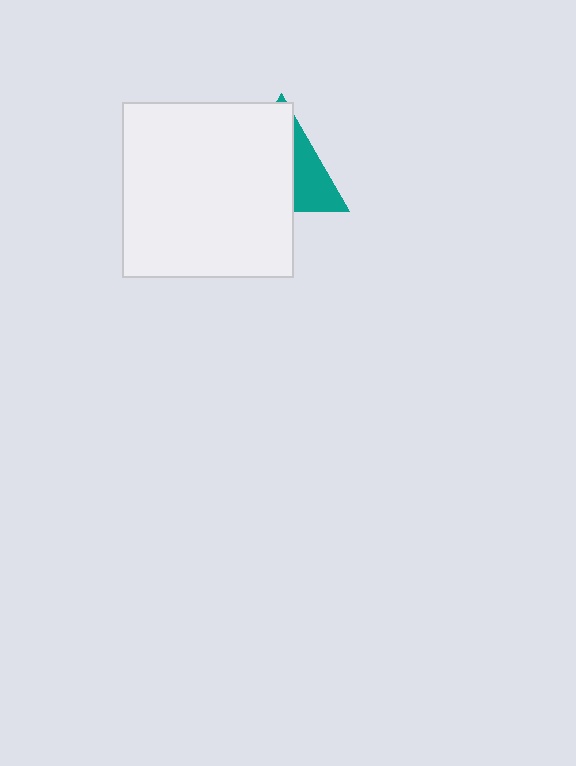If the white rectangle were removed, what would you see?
You would see the complete teal triangle.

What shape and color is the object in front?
The object in front is a white rectangle.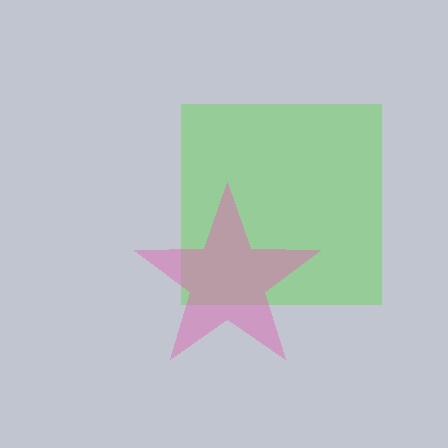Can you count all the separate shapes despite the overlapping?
Yes, there are 2 separate shapes.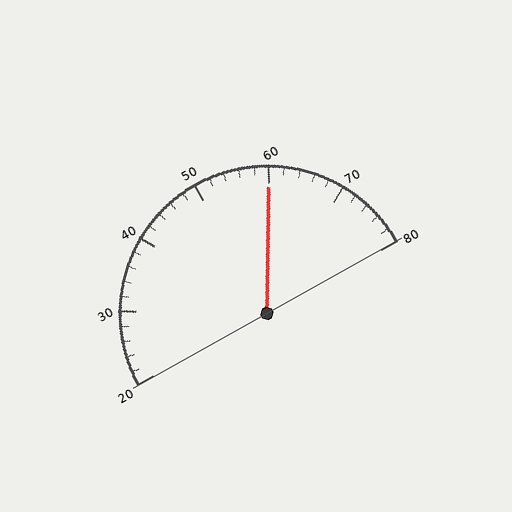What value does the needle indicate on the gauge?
The needle indicates approximately 60.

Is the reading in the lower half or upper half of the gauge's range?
The reading is in the upper half of the range (20 to 80).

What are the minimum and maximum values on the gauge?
The gauge ranges from 20 to 80.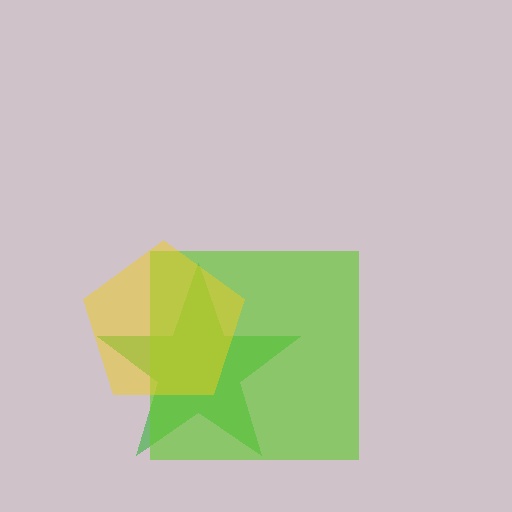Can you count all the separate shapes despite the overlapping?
Yes, there are 3 separate shapes.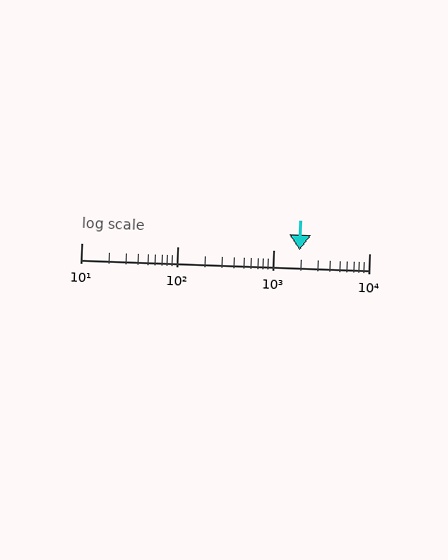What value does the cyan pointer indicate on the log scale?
The pointer indicates approximately 1900.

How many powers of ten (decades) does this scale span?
The scale spans 3 decades, from 10 to 10000.